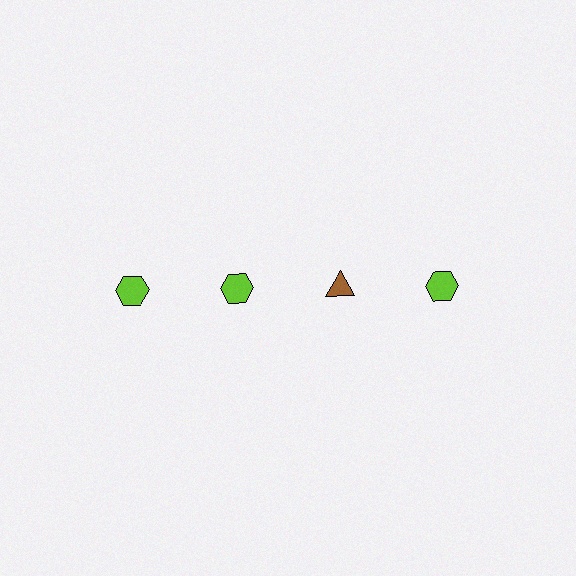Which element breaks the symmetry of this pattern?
The brown triangle in the top row, center column breaks the symmetry. All other shapes are lime hexagons.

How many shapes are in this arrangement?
There are 4 shapes arranged in a grid pattern.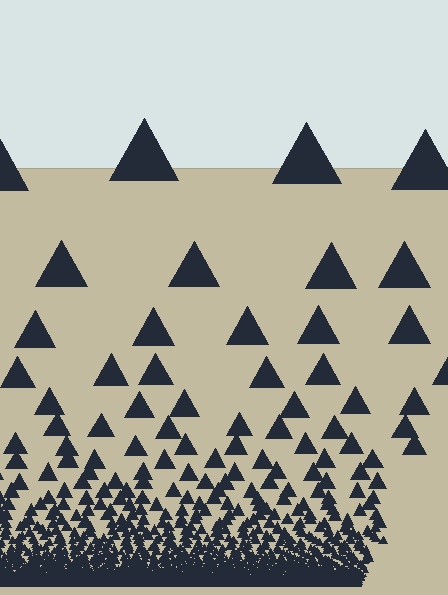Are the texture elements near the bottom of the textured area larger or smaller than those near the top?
Smaller. The gradient is inverted — elements near the bottom are smaller and denser.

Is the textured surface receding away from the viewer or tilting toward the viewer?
The surface appears to tilt toward the viewer. Texture elements get larger and sparser toward the top.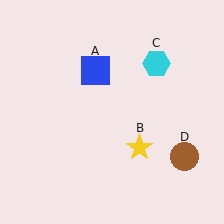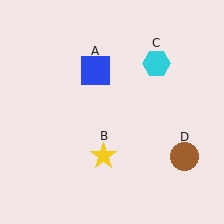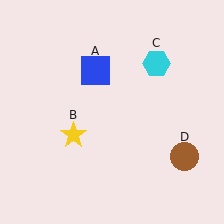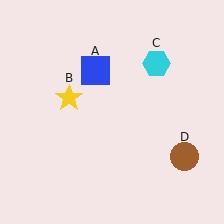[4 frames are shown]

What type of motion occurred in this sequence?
The yellow star (object B) rotated clockwise around the center of the scene.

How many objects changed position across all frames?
1 object changed position: yellow star (object B).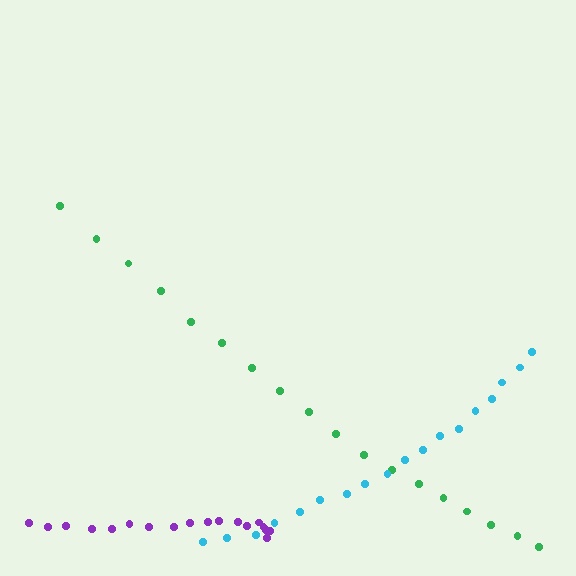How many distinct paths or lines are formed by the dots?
There are 3 distinct paths.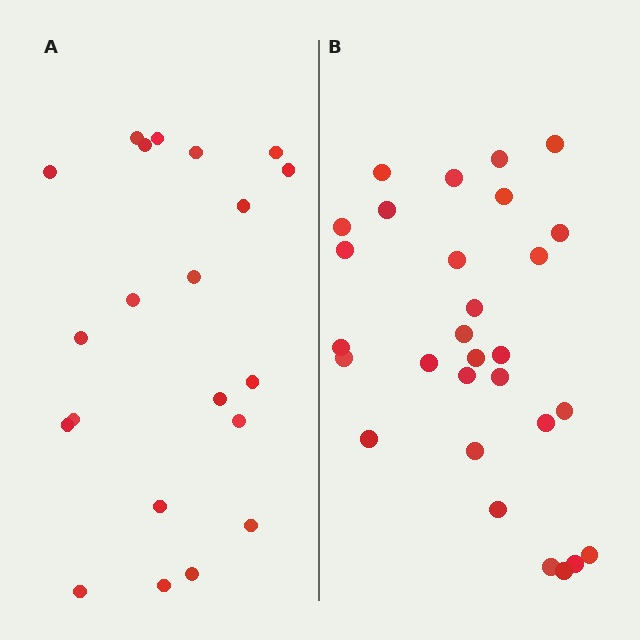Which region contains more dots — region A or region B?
Region B (the right region) has more dots.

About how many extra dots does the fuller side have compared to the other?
Region B has roughly 8 or so more dots than region A.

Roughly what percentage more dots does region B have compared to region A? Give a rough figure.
About 40% more.